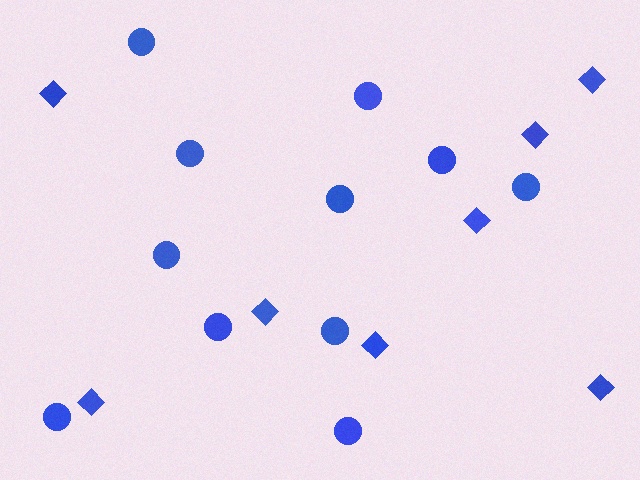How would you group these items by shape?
There are 2 groups: one group of circles (11) and one group of diamonds (8).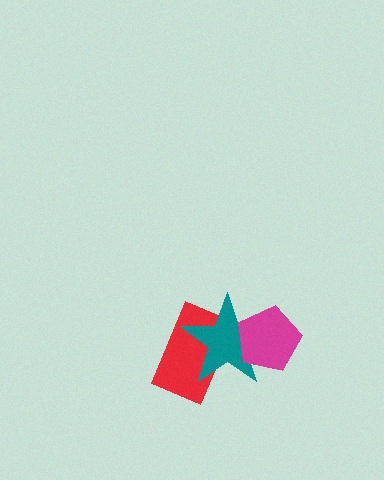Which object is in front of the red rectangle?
The teal star is in front of the red rectangle.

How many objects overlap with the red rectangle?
1 object overlaps with the red rectangle.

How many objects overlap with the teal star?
2 objects overlap with the teal star.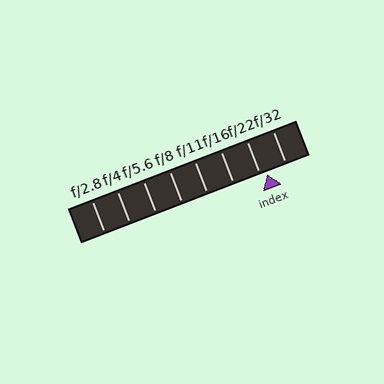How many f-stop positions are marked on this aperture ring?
There are 8 f-stop positions marked.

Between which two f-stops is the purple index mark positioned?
The index mark is between f/22 and f/32.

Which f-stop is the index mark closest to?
The index mark is closest to f/22.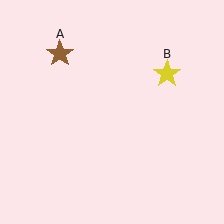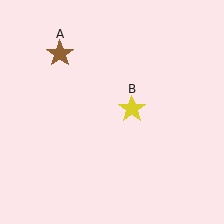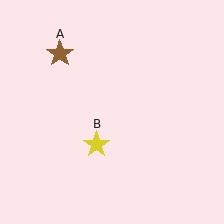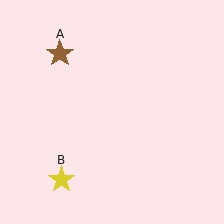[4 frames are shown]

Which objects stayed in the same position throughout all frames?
Brown star (object A) remained stationary.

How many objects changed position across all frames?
1 object changed position: yellow star (object B).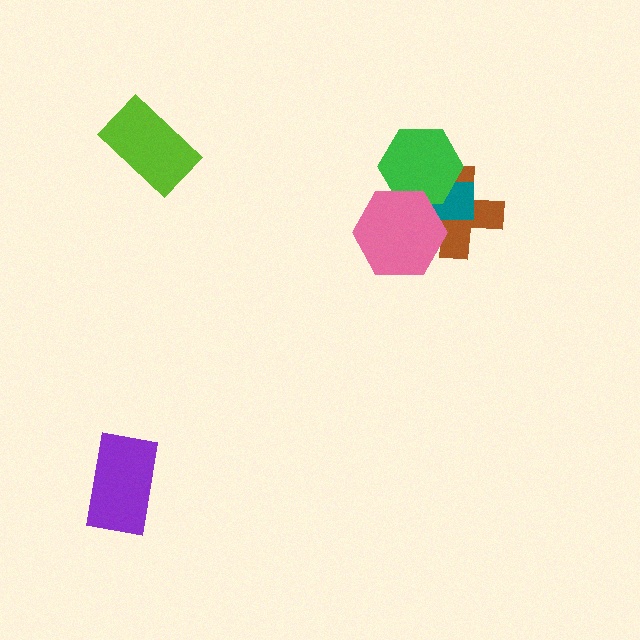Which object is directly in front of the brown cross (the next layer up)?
The teal rectangle is directly in front of the brown cross.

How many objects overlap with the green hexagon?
3 objects overlap with the green hexagon.